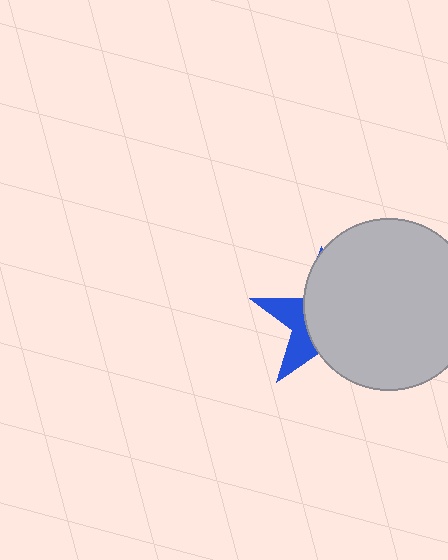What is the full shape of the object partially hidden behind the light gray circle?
The partially hidden object is a blue star.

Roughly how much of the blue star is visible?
A small part of it is visible (roughly 32%).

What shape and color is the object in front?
The object in front is a light gray circle.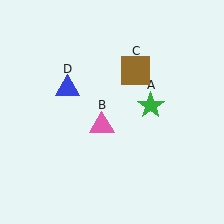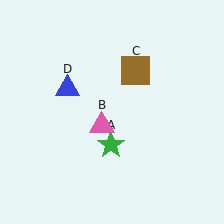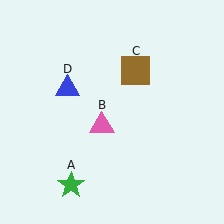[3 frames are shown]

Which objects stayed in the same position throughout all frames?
Pink triangle (object B) and brown square (object C) and blue triangle (object D) remained stationary.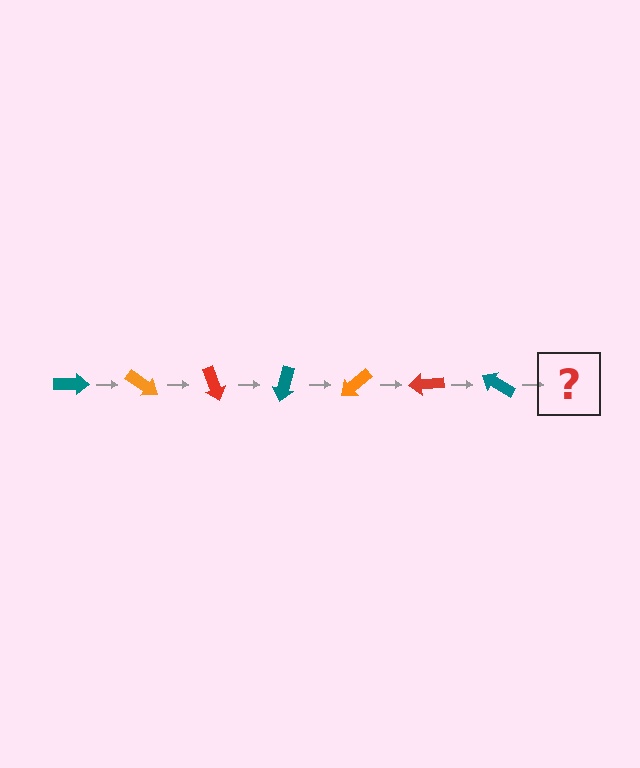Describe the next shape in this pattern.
It should be an orange arrow, rotated 245 degrees from the start.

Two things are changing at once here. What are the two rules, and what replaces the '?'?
The two rules are that it rotates 35 degrees each step and the color cycles through teal, orange, and red. The '?' should be an orange arrow, rotated 245 degrees from the start.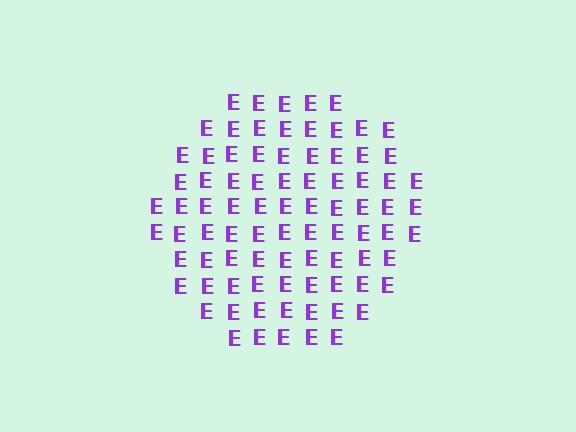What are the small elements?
The small elements are letter E's.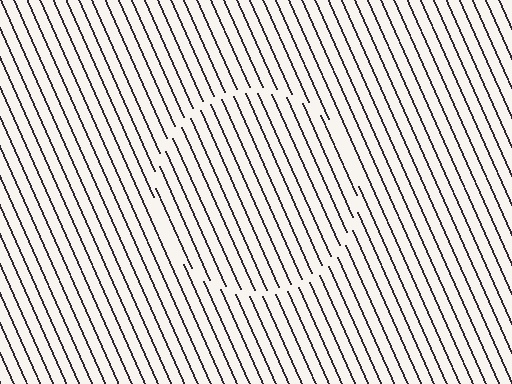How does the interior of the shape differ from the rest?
The interior of the shape contains the same grating, shifted by half a period — the contour is defined by the phase discontinuity where line-ends from the inner and outer gratings abut.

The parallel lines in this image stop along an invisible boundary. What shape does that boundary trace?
An illusory circle. The interior of the shape contains the same grating, shifted by half a period — the contour is defined by the phase discontinuity where line-ends from the inner and outer gratings abut.